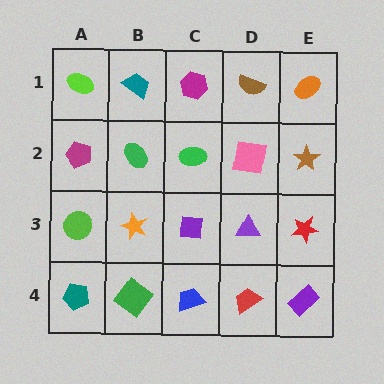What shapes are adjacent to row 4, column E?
A red star (row 3, column E), a red trapezoid (row 4, column D).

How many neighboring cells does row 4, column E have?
2.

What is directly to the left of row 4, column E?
A red trapezoid.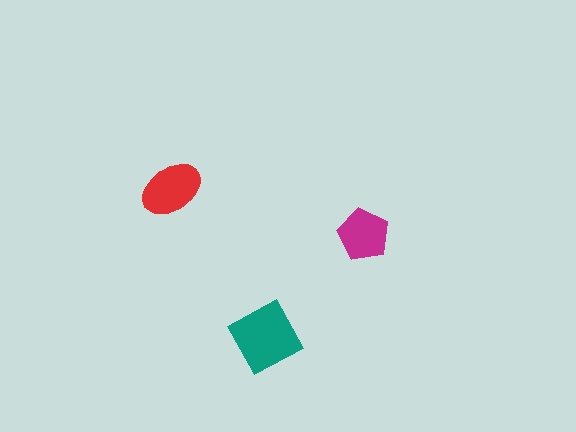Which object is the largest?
The teal diamond.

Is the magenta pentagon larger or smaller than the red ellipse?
Smaller.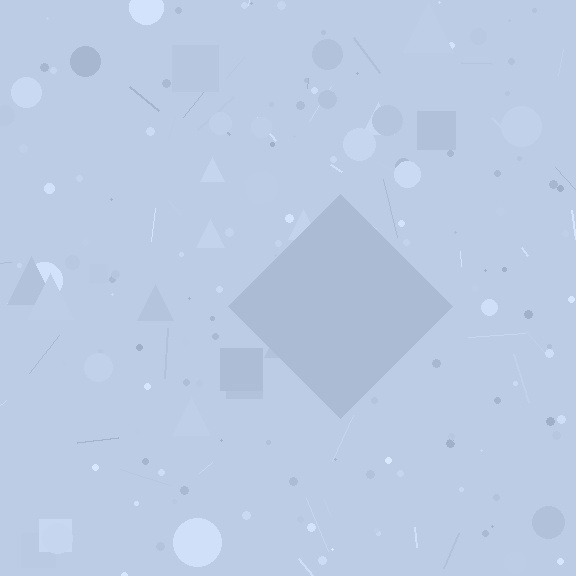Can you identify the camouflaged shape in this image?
The camouflaged shape is a diamond.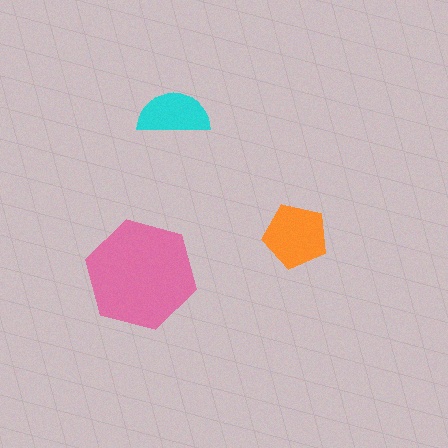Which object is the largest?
The pink hexagon.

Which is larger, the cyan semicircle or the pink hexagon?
The pink hexagon.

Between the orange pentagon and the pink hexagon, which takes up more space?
The pink hexagon.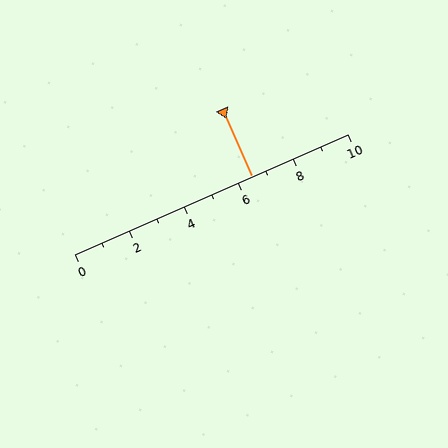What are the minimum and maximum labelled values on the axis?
The axis runs from 0 to 10.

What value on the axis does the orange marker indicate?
The marker indicates approximately 6.5.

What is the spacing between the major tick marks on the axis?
The major ticks are spaced 2 apart.